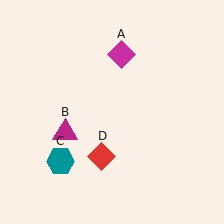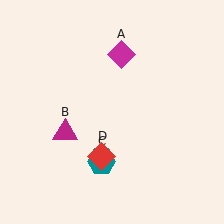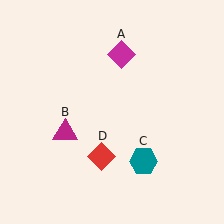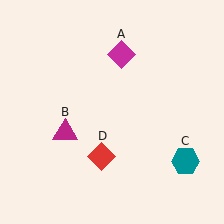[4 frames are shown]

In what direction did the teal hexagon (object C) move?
The teal hexagon (object C) moved right.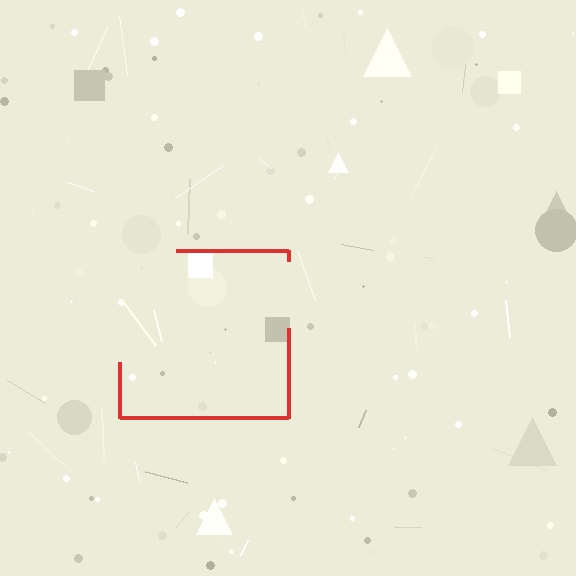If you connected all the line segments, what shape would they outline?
They would outline a square.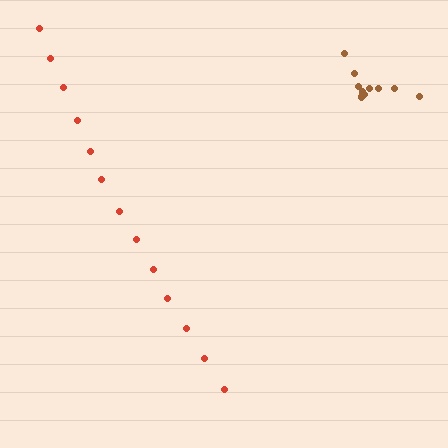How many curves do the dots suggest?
There are 2 distinct paths.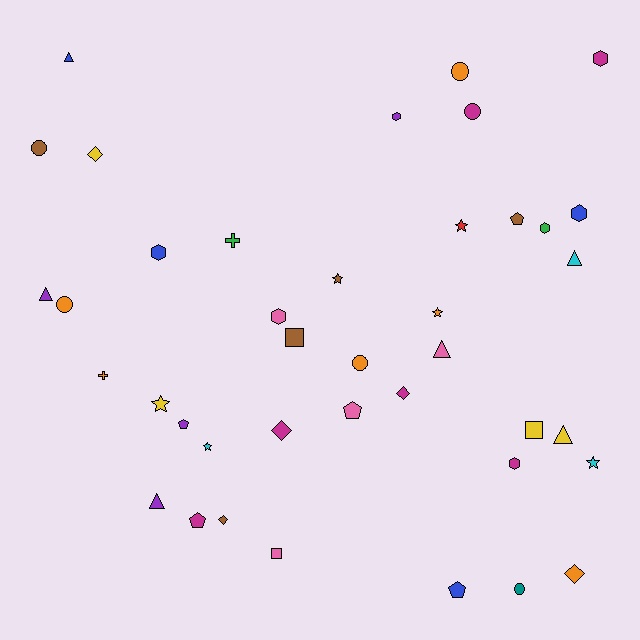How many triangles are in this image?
There are 6 triangles.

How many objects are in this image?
There are 40 objects.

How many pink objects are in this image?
There are 4 pink objects.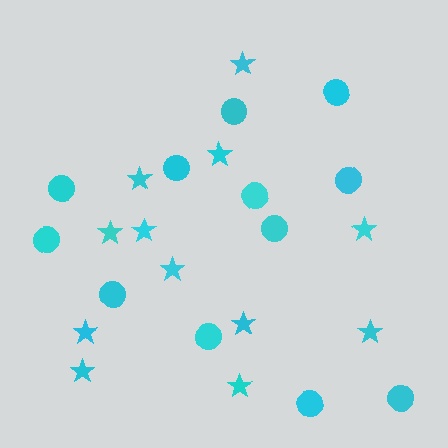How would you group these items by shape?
There are 2 groups: one group of stars (12) and one group of circles (12).